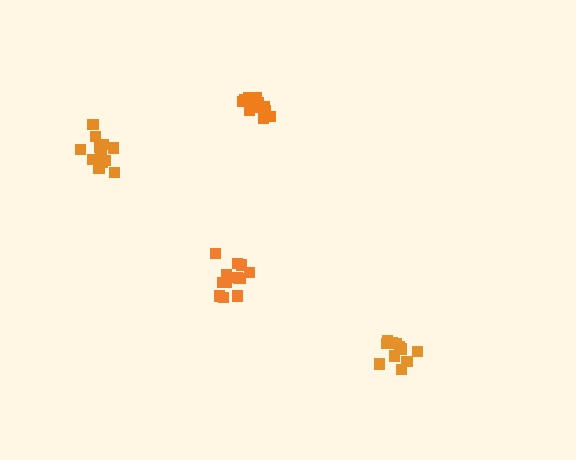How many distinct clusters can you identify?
There are 4 distinct clusters.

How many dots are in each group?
Group 1: 14 dots, Group 2: 12 dots, Group 3: 14 dots, Group 4: 14 dots (54 total).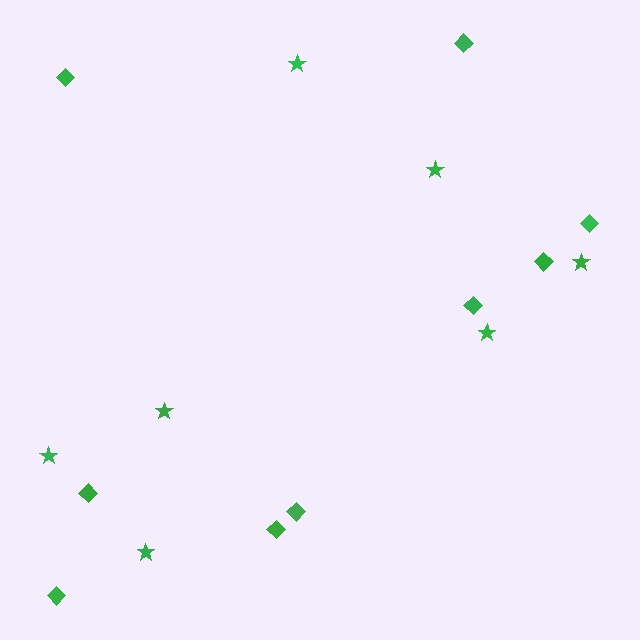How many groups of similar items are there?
There are 2 groups: one group of stars (7) and one group of diamonds (9).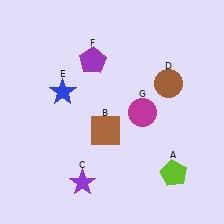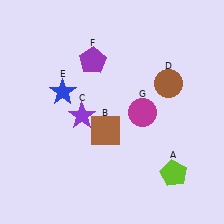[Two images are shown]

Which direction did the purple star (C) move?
The purple star (C) moved up.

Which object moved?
The purple star (C) moved up.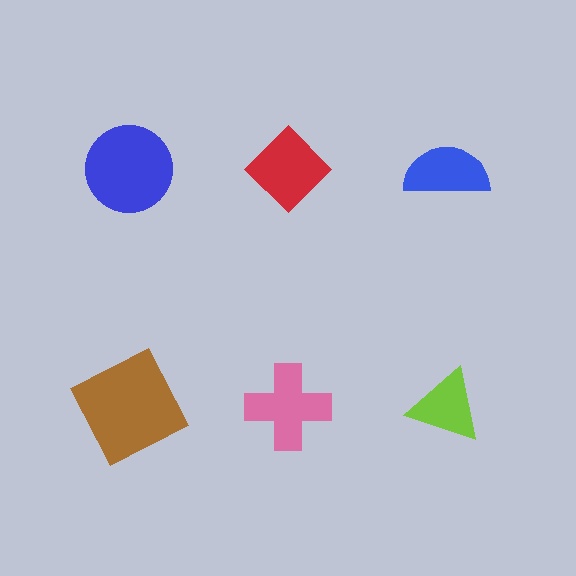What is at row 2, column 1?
A brown square.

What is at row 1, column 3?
A blue semicircle.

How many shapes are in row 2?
3 shapes.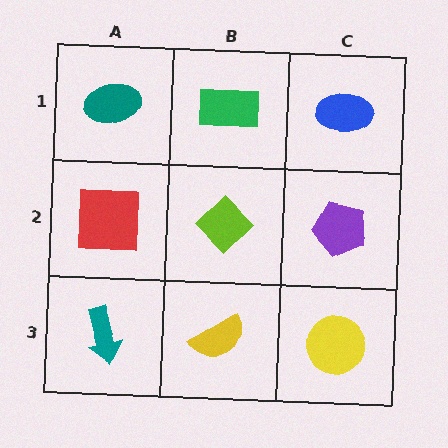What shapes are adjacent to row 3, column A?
A red square (row 2, column A), a yellow semicircle (row 3, column B).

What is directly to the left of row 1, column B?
A teal ellipse.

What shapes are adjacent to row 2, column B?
A green rectangle (row 1, column B), a yellow semicircle (row 3, column B), a red square (row 2, column A), a purple pentagon (row 2, column C).